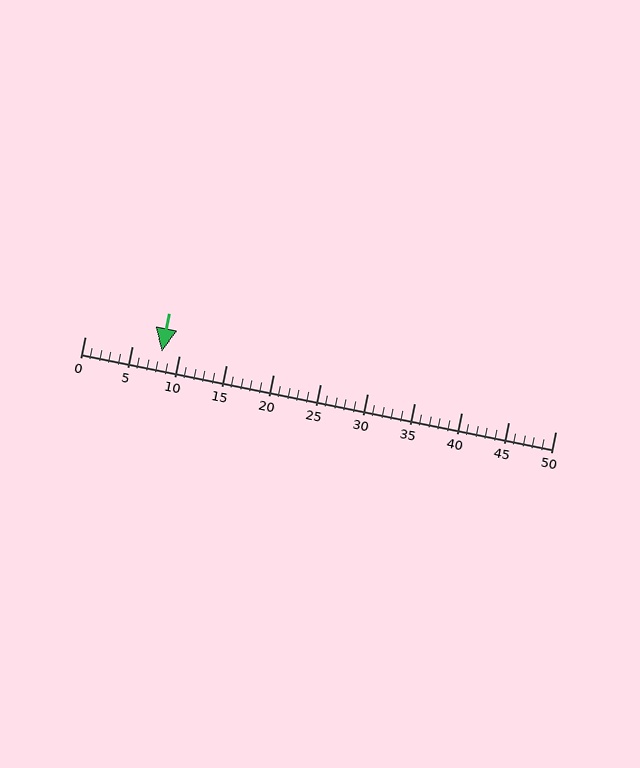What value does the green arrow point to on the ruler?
The green arrow points to approximately 8.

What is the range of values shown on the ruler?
The ruler shows values from 0 to 50.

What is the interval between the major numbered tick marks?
The major tick marks are spaced 5 units apart.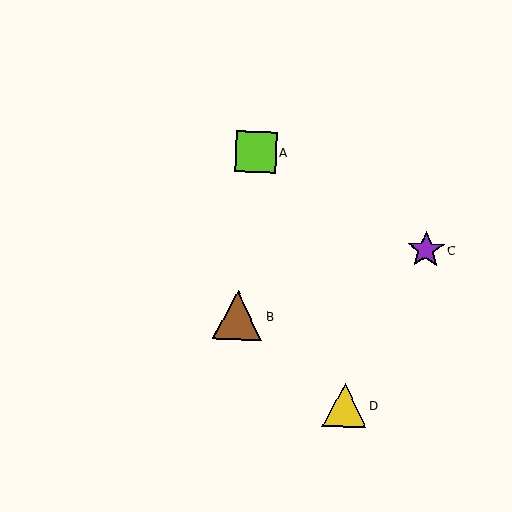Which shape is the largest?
The brown triangle (labeled B) is the largest.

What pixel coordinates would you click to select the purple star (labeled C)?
Click at (426, 250) to select the purple star C.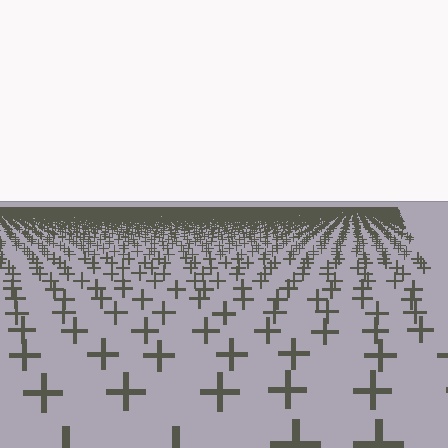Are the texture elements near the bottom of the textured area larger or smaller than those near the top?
Larger. Near the bottom, elements are closer to the viewer and appear at a bigger on-screen size.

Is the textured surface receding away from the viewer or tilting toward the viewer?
The surface is receding away from the viewer. Texture elements get smaller and denser toward the top.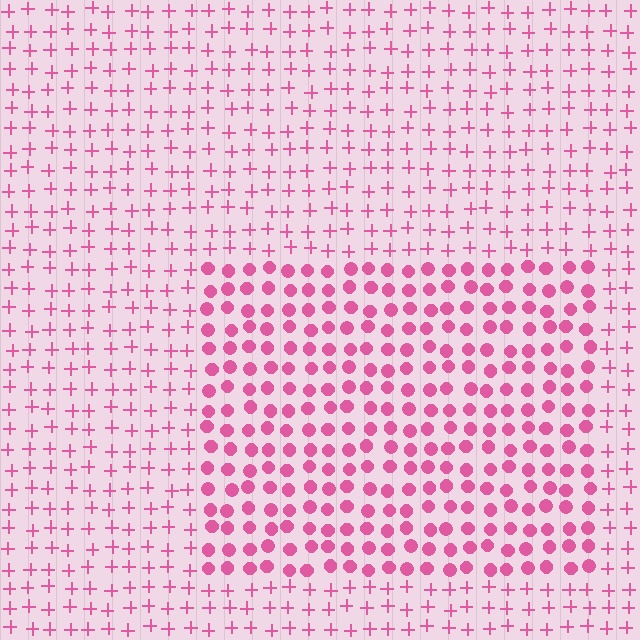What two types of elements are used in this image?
The image uses circles inside the rectangle region and plus signs outside it.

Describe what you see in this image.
The image is filled with small pink elements arranged in a uniform grid. A rectangle-shaped region contains circles, while the surrounding area contains plus signs. The boundary is defined purely by the change in element shape.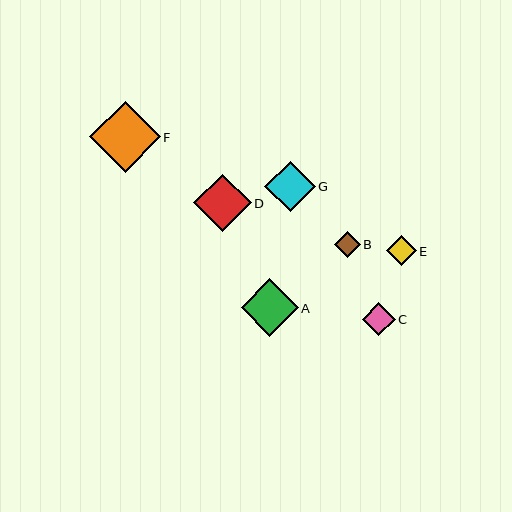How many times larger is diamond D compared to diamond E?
Diamond D is approximately 1.9 times the size of diamond E.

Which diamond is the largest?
Diamond F is the largest with a size of approximately 70 pixels.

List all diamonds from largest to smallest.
From largest to smallest: F, D, A, G, C, E, B.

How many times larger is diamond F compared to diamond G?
Diamond F is approximately 1.4 times the size of diamond G.